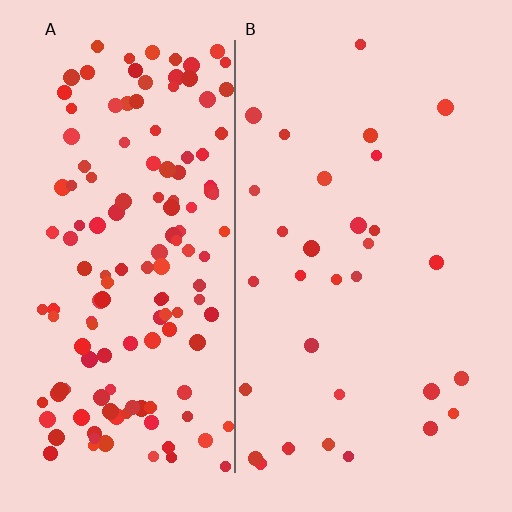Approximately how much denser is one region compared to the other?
Approximately 4.5× — region A over region B.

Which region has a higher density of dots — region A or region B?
A (the left).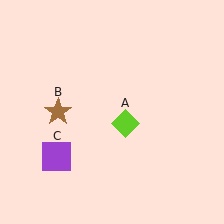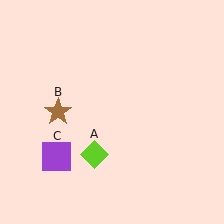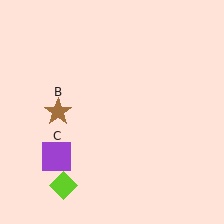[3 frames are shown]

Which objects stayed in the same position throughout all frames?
Brown star (object B) and purple square (object C) remained stationary.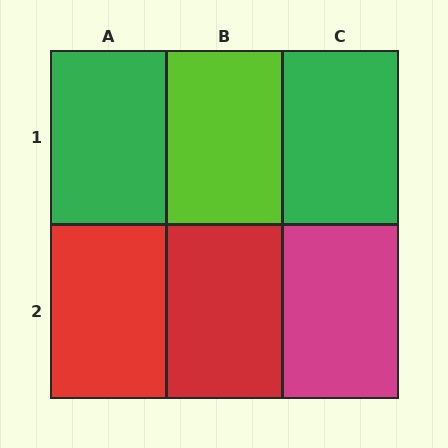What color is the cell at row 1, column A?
Green.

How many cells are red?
2 cells are red.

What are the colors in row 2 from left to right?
Red, red, magenta.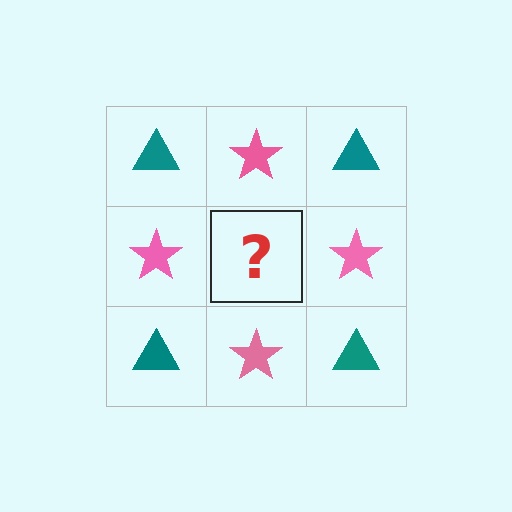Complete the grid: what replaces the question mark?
The question mark should be replaced with a teal triangle.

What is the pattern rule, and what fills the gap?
The rule is that it alternates teal triangle and pink star in a checkerboard pattern. The gap should be filled with a teal triangle.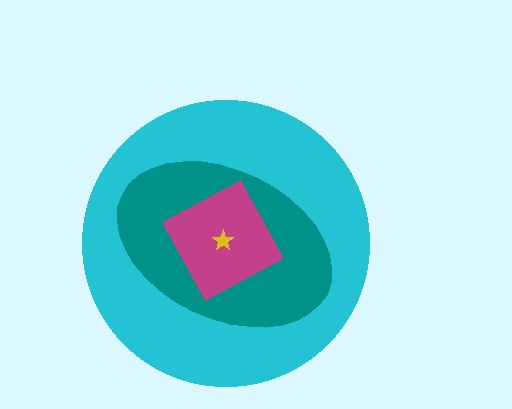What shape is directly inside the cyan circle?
The teal ellipse.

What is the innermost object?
The yellow star.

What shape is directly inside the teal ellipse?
The magenta square.